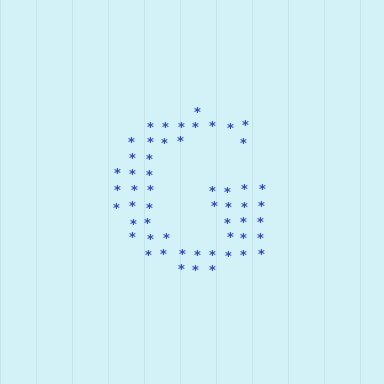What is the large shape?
The large shape is the letter G.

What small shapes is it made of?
It is made of small asterisks.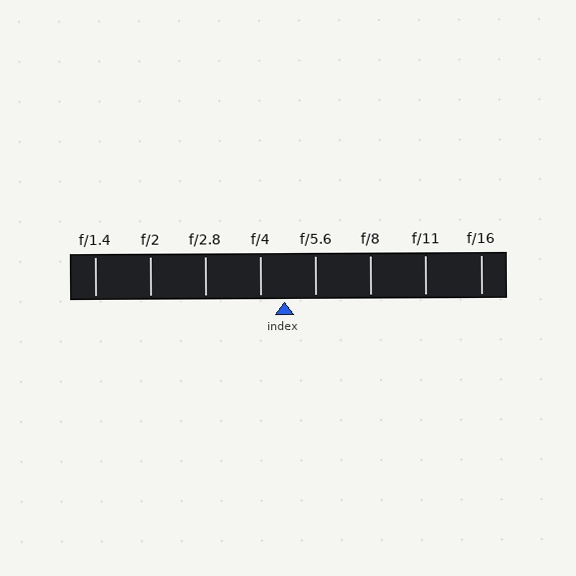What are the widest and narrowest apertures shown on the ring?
The widest aperture shown is f/1.4 and the narrowest is f/16.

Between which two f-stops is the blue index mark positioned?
The index mark is between f/4 and f/5.6.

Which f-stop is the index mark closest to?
The index mark is closest to f/4.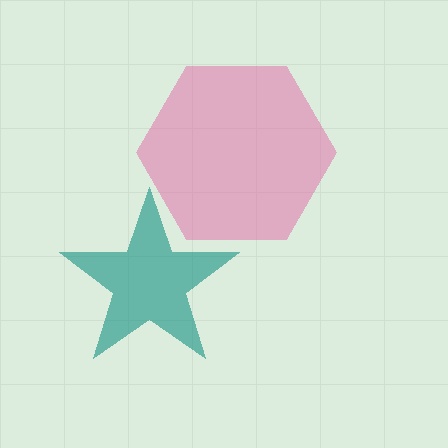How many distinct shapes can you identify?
There are 2 distinct shapes: a teal star, a pink hexagon.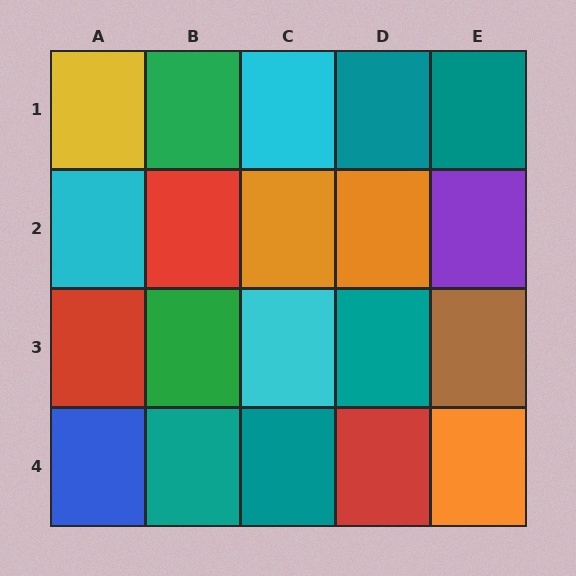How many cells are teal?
5 cells are teal.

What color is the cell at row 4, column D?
Red.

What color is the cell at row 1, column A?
Yellow.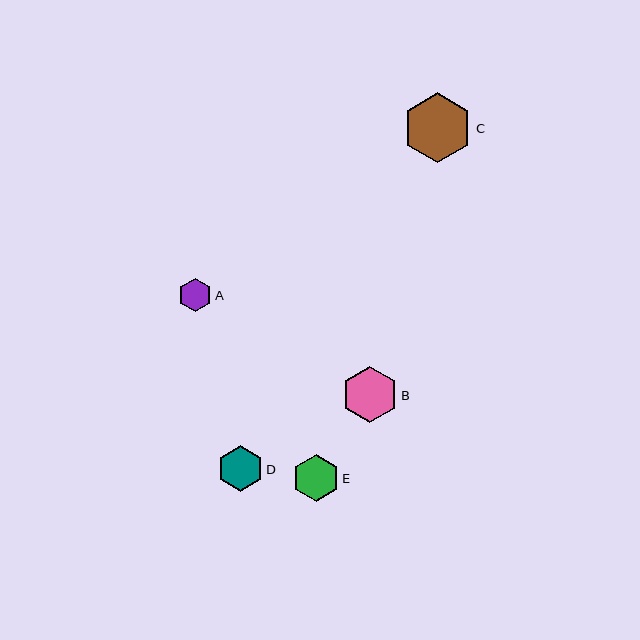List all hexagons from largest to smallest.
From largest to smallest: C, B, E, D, A.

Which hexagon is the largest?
Hexagon C is the largest with a size of approximately 70 pixels.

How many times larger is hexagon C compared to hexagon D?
Hexagon C is approximately 1.5 times the size of hexagon D.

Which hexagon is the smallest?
Hexagon A is the smallest with a size of approximately 33 pixels.